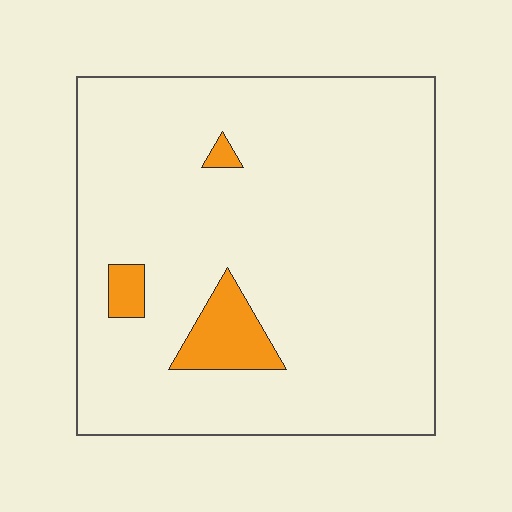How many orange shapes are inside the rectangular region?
3.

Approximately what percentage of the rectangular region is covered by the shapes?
Approximately 5%.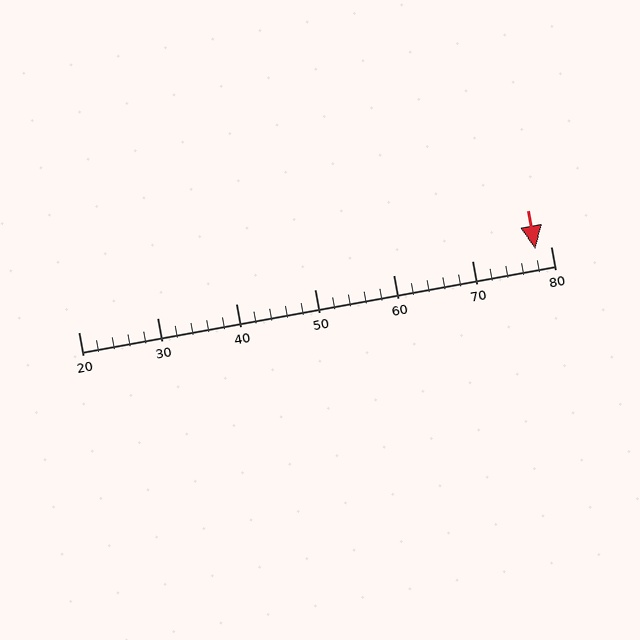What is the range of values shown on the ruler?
The ruler shows values from 20 to 80.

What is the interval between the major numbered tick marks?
The major tick marks are spaced 10 units apart.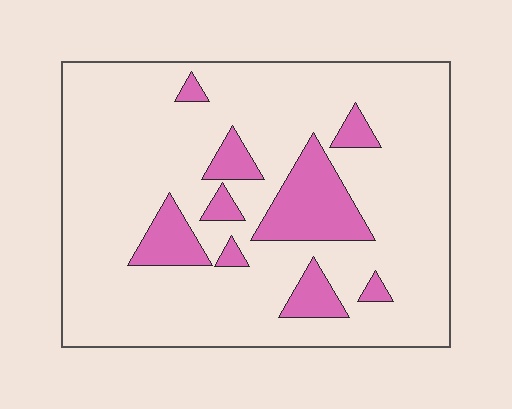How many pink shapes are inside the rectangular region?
9.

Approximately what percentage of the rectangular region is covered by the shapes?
Approximately 15%.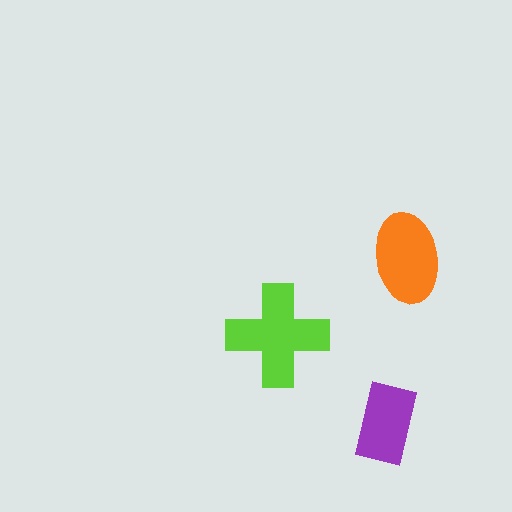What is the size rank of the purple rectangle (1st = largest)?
3rd.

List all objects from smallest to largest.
The purple rectangle, the orange ellipse, the lime cross.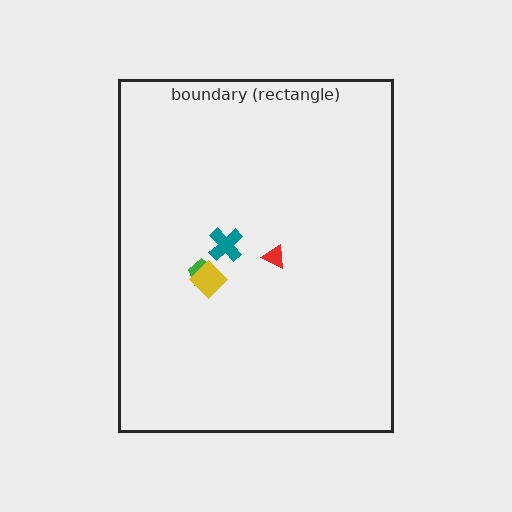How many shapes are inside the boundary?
4 inside, 0 outside.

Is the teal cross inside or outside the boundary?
Inside.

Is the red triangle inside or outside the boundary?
Inside.